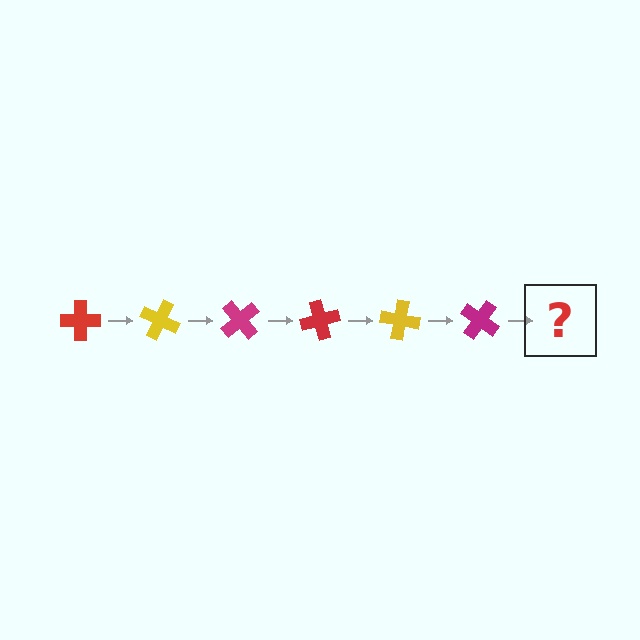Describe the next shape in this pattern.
It should be a red cross, rotated 150 degrees from the start.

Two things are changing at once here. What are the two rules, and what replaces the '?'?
The two rules are that it rotates 25 degrees each step and the color cycles through red, yellow, and magenta. The '?' should be a red cross, rotated 150 degrees from the start.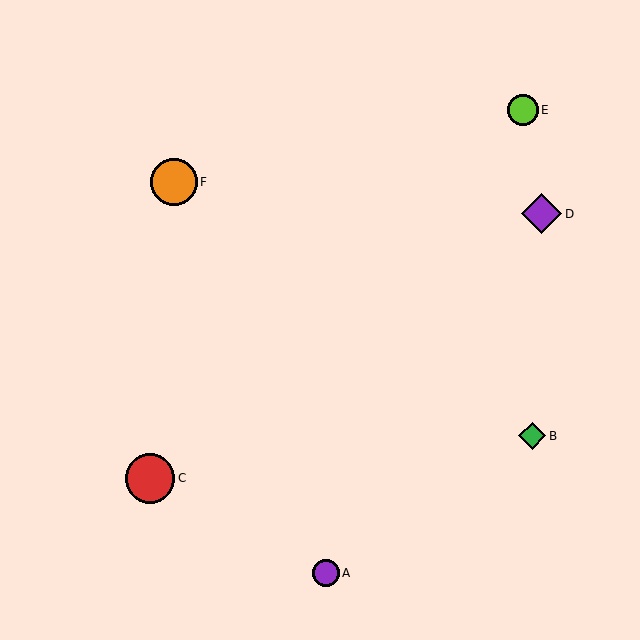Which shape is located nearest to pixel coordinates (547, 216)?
The purple diamond (labeled D) at (541, 214) is nearest to that location.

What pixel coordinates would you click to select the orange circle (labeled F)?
Click at (174, 182) to select the orange circle F.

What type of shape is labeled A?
Shape A is a purple circle.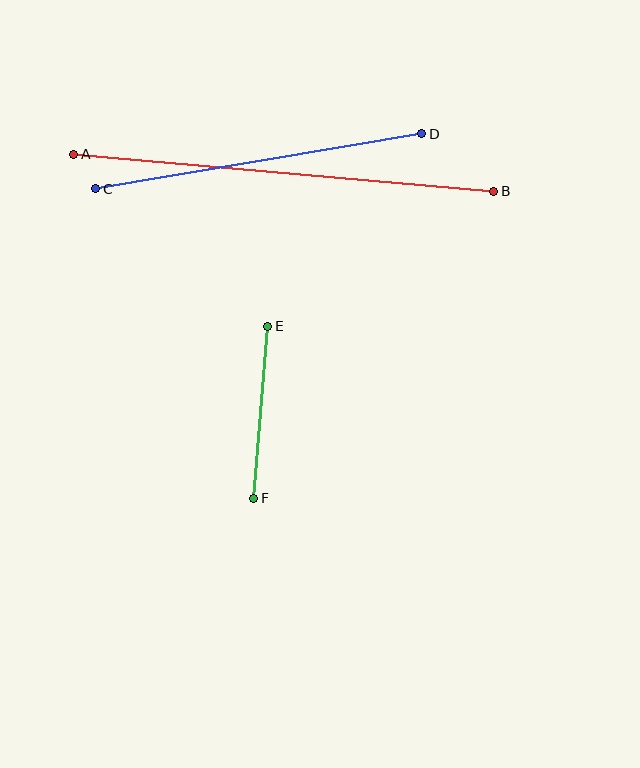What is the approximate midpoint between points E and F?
The midpoint is at approximately (261, 412) pixels.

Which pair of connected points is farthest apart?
Points A and B are farthest apart.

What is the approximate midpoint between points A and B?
The midpoint is at approximately (284, 173) pixels.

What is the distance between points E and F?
The distance is approximately 172 pixels.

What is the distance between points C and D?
The distance is approximately 331 pixels.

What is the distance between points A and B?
The distance is approximately 422 pixels.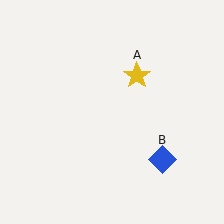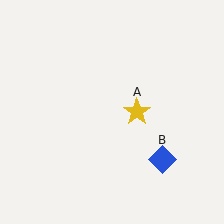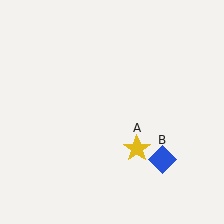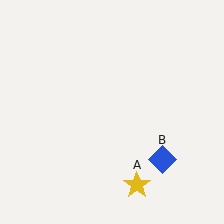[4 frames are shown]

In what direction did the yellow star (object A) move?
The yellow star (object A) moved down.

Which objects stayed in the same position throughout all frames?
Blue diamond (object B) remained stationary.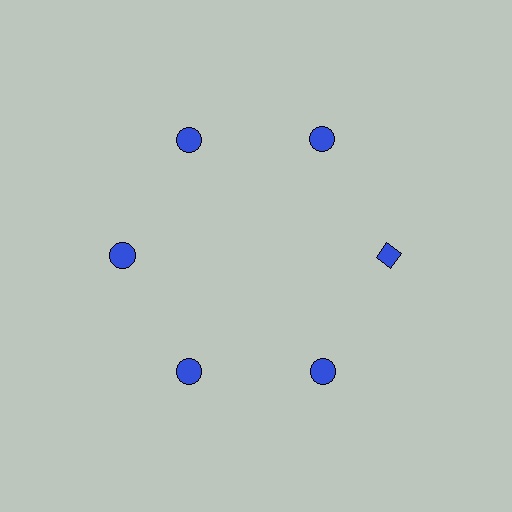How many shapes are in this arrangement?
There are 6 shapes arranged in a ring pattern.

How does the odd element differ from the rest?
It has a different shape: diamond instead of circle.